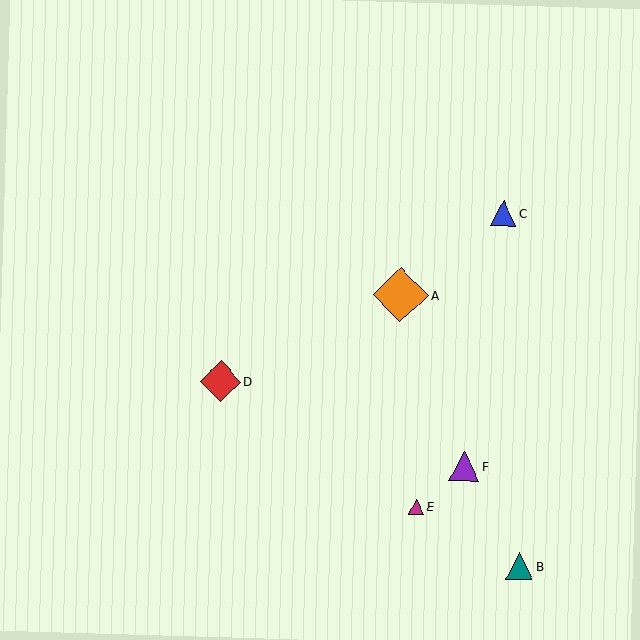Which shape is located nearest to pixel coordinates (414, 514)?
The magenta triangle (labeled E) at (416, 507) is nearest to that location.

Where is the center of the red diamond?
The center of the red diamond is at (220, 381).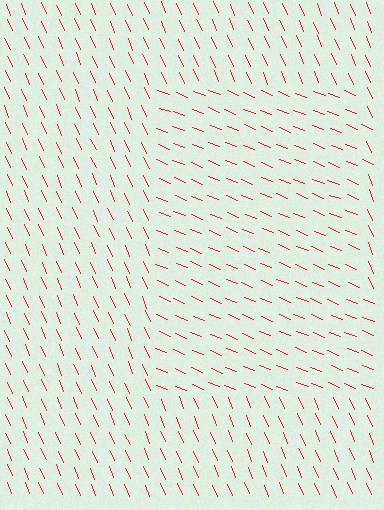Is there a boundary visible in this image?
Yes, there is a texture boundary formed by a change in line orientation.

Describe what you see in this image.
The image is filled with small red line segments. A rectangle region in the image has lines oriented differently from the surrounding lines, creating a visible texture boundary.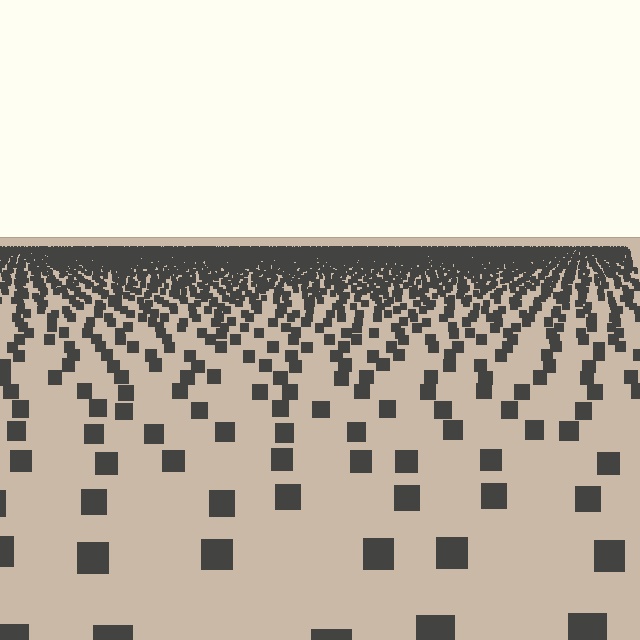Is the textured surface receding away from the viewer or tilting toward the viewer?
The surface is receding away from the viewer. Texture elements get smaller and denser toward the top.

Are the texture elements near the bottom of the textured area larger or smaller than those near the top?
Larger. Near the bottom, elements are closer to the viewer and appear at a bigger on-screen size.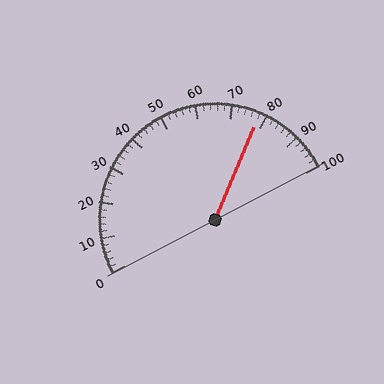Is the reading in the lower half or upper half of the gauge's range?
The reading is in the upper half of the range (0 to 100).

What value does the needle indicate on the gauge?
The needle indicates approximately 78.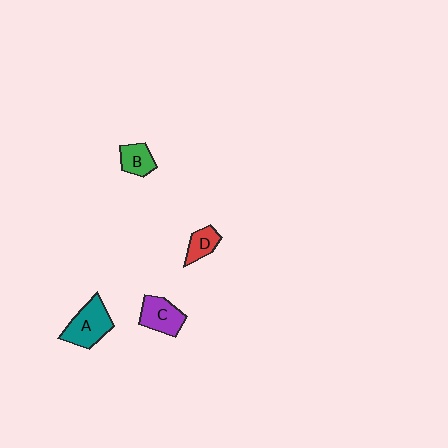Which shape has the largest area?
Shape A (teal).